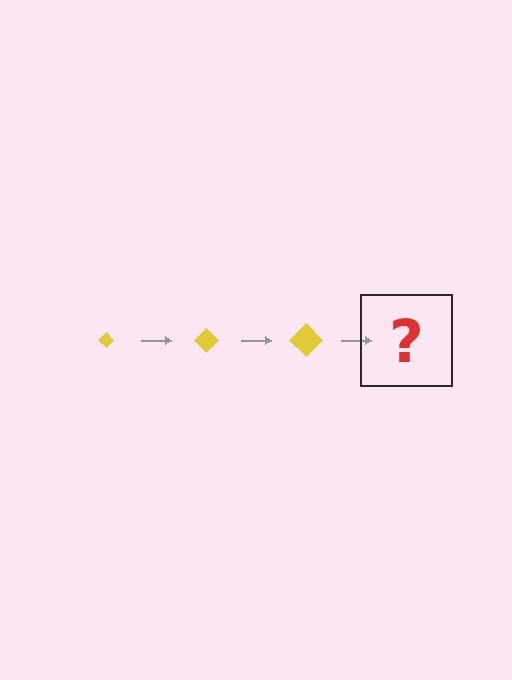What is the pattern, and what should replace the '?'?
The pattern is that the diamond gets progressively larger each step. The '?' should be a yellow diamond, larger than the previous one.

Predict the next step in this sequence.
The next step is a yellow diamond, larger than the previous one.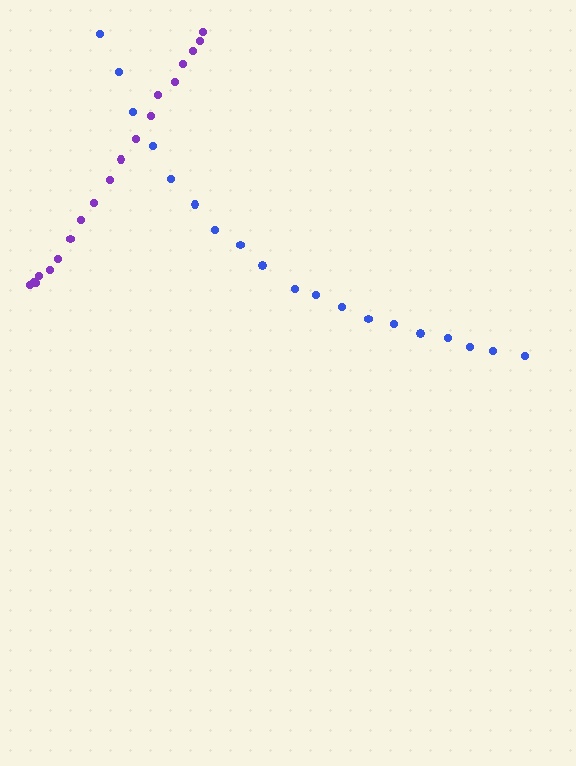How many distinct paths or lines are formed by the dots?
There are 2 distinct paths.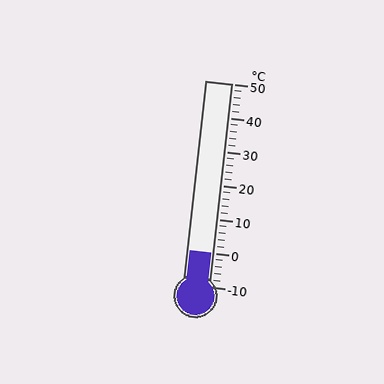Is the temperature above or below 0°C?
The temperature is at 0°C.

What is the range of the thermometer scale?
The thermometer scale ranges from -10°C to 50°C.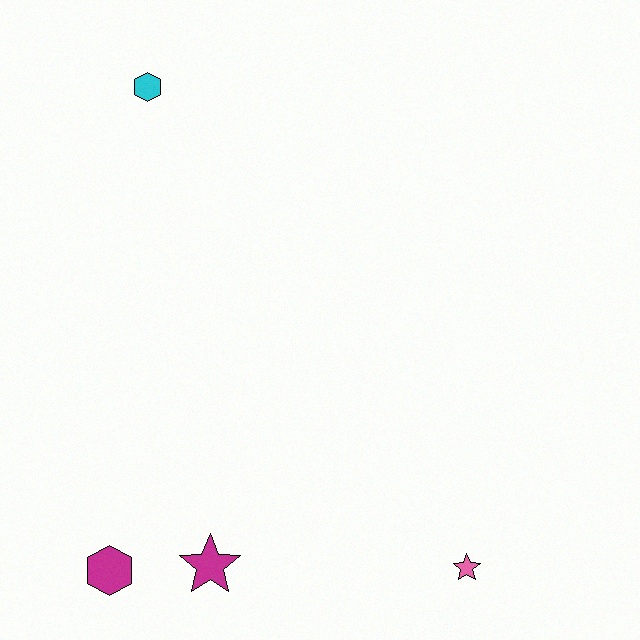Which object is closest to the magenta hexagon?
The magenta star is closest to the magenta hexagon.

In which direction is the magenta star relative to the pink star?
The magenta star is to the left of the pink star.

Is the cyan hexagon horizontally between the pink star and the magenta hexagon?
Yes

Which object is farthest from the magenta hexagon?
The cyan hexagon is farthest from the magenta hexagon.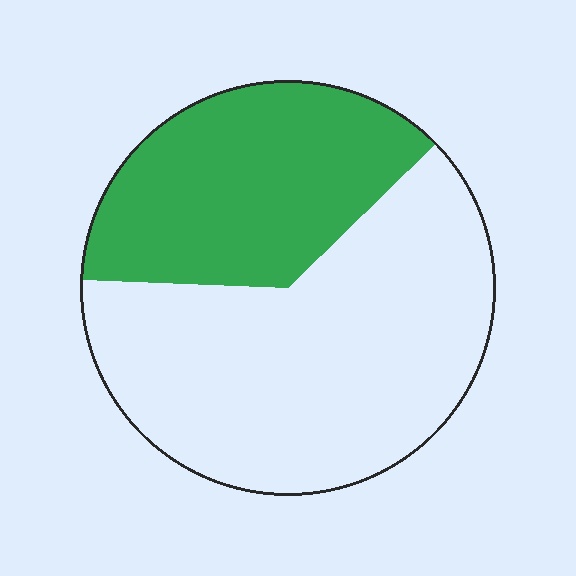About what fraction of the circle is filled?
About three eighths (3/8).